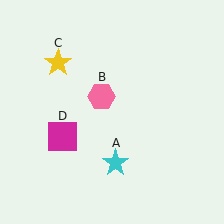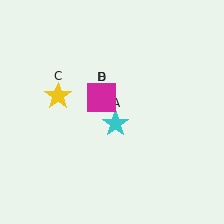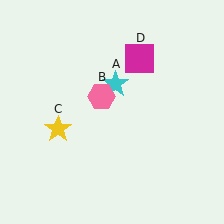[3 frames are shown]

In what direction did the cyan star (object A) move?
The cyan star (object A) moved up.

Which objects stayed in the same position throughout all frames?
Pink hexagon (object B) remained stationary.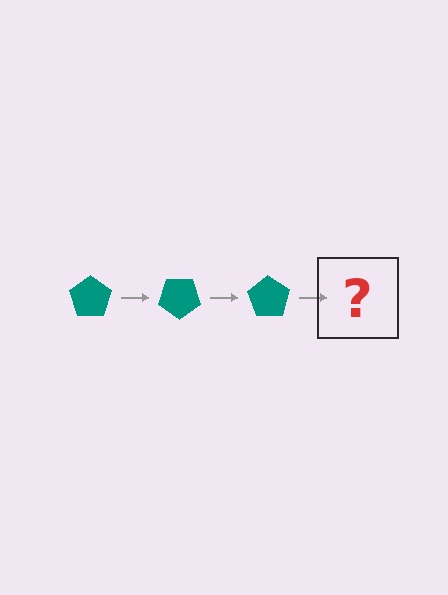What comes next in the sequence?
The next element should be a teal pentagon rotated 105 degrees.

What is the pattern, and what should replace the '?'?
The pattern is that the pentagon rotates 35 degrees each step. The '?' should be a teal pentagon rotated 105 degrees.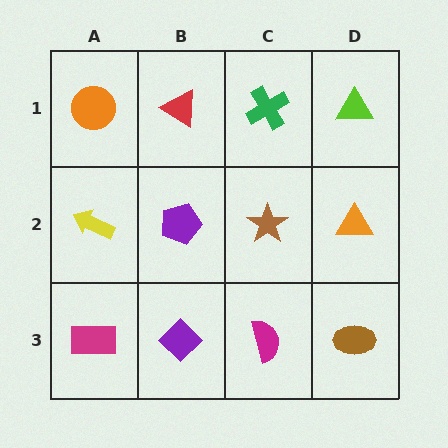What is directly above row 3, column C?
A brown star.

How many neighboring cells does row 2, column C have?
4.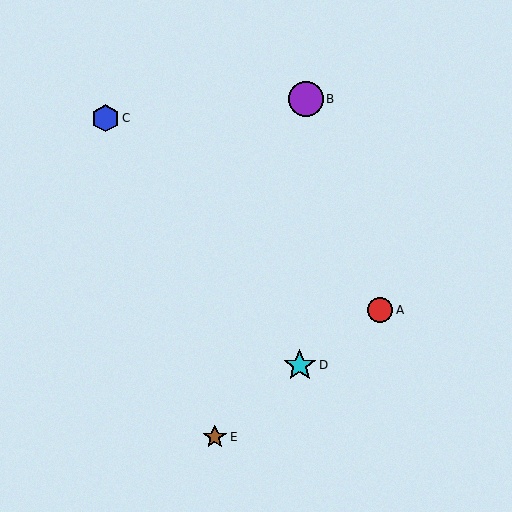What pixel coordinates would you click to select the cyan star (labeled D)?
Click at (300, 365) to select the cyan star D.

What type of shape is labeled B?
Shape B is a purple circle.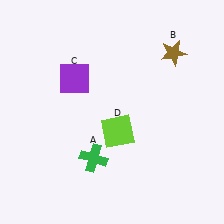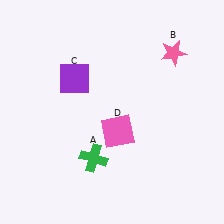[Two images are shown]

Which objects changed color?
B changed from brown to pink. D changed from lime to pink.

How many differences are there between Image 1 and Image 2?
There are 2 differences between the two images.